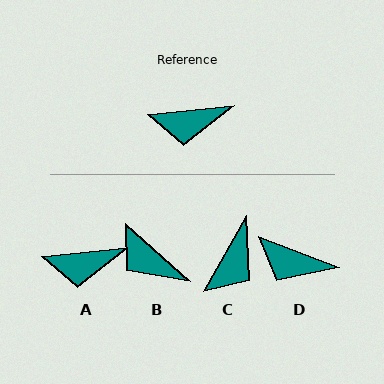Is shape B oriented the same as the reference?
No, it is off by about 48 degrees.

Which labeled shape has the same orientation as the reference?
A.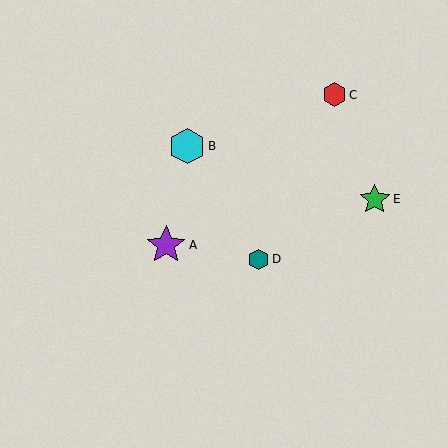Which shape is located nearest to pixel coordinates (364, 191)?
The green star (labeled E) at (375, 199) is nearest to that location.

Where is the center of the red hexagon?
The center of the red hexagon is at (335, 95).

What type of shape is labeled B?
Shape B is a cyan hexagon.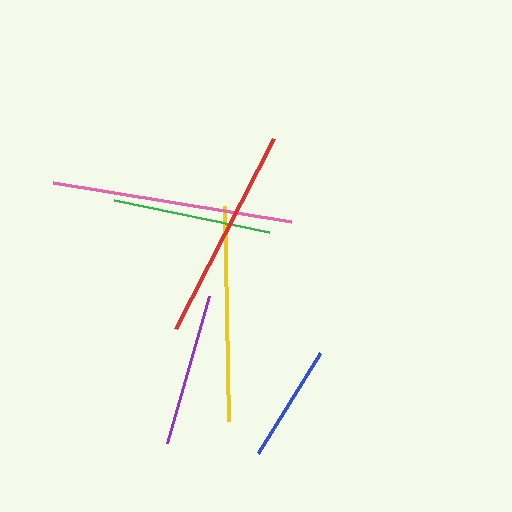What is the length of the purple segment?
The purple segment is approximately 153 pixels long.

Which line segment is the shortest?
The blue line is the shortest at approximately 117 pixels.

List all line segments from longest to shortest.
From longest to shortest: pink, yellow, red, green, purple, blue.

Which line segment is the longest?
The pink line is the longest at approximately 241 pixels.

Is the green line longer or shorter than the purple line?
The green line is longer than the purple line.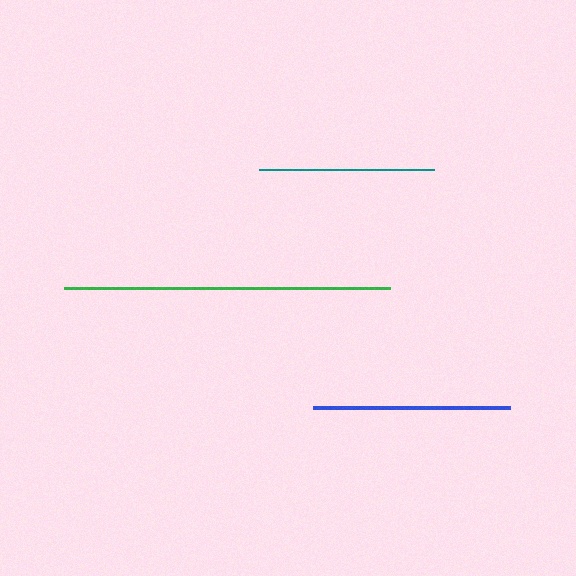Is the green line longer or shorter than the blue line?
The green line is longer than the blue line.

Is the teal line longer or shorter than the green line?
The green line is longer than the teal line.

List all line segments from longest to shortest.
From longest to shortest: green, blue, teal.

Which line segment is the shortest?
The teal line is the shortest at approximately 175 pixels.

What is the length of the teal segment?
The teal segment is approximately 175 pixels long.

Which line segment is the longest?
The green line is the longest at approximately 326 pixels.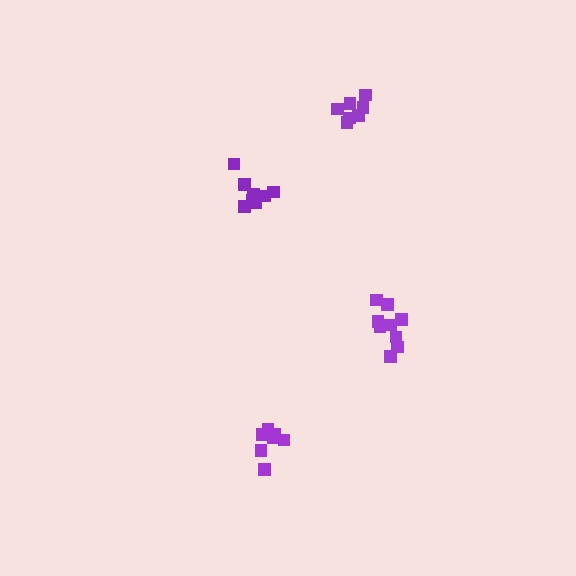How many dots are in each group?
Group 1: 8 dots, Group 2: 9 dots, Group 3: 7 dots, Group 4: 7 dots (31 total).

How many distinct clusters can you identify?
There are 4 distinct clusters.